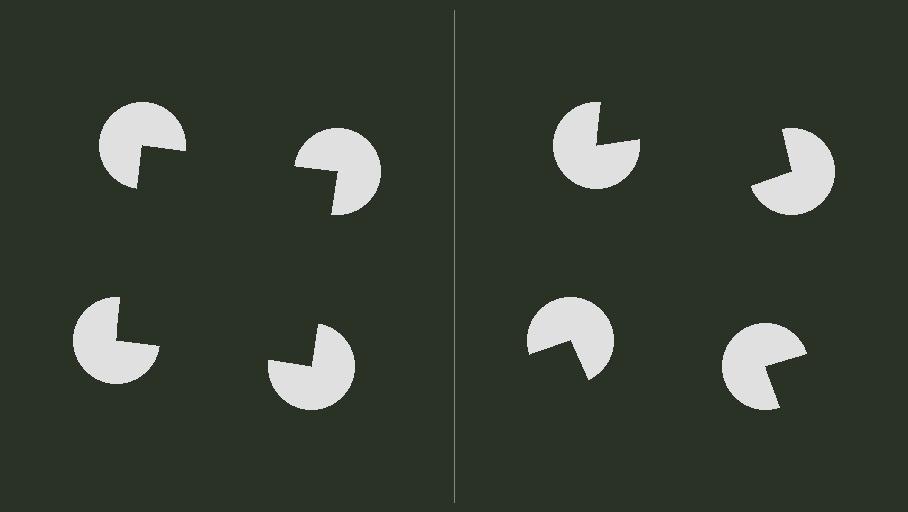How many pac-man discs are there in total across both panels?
8 — 4 on each side.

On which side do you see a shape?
An illusory square appears on the left side. On the right side the wedge cuts are rotated, so no coherent shape forms.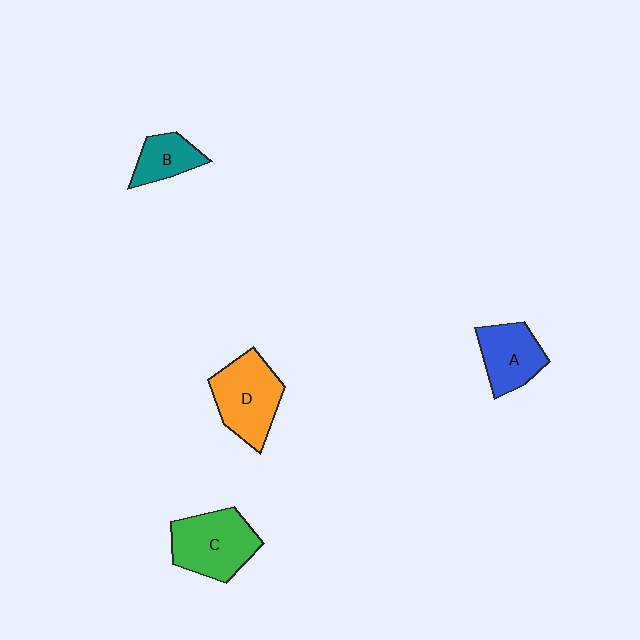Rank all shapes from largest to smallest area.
From largest to smallest: C (green), D (orange), A (blue), B (teal).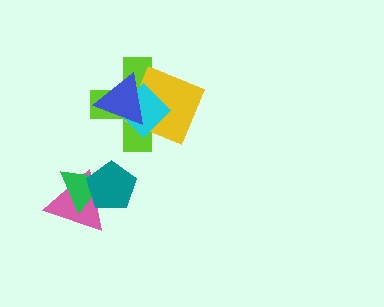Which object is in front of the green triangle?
The teal pentagon is in front of the green triangle.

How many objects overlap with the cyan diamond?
3 objects overlap with the cyan diamond.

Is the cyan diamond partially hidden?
Yes, it is partially covered by another shape.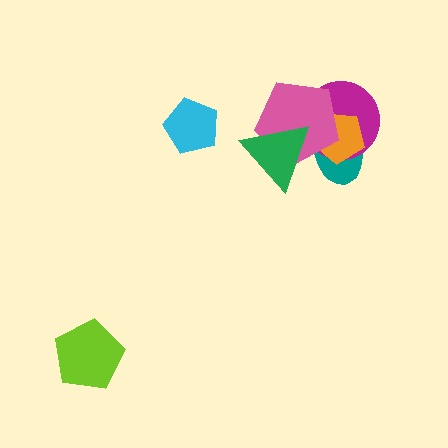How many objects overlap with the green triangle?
2 objects overlap with the green triangle.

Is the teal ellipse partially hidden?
Yes, it is partially covered by another shape.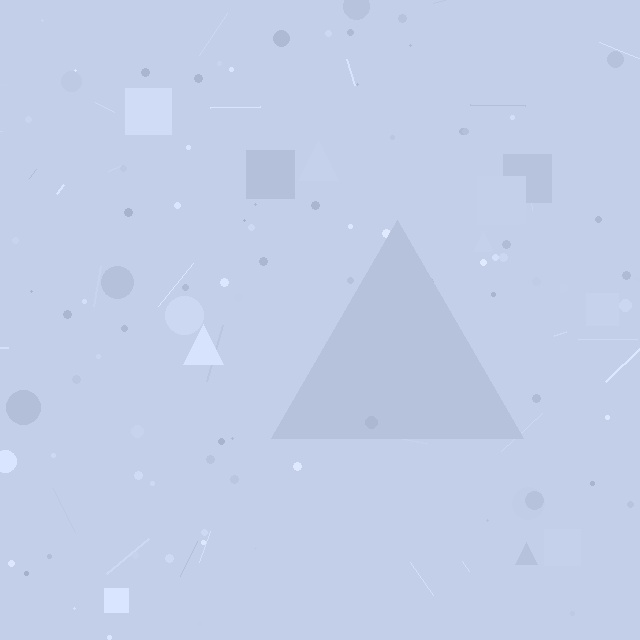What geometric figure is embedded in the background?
A triangle is embedded in the background.